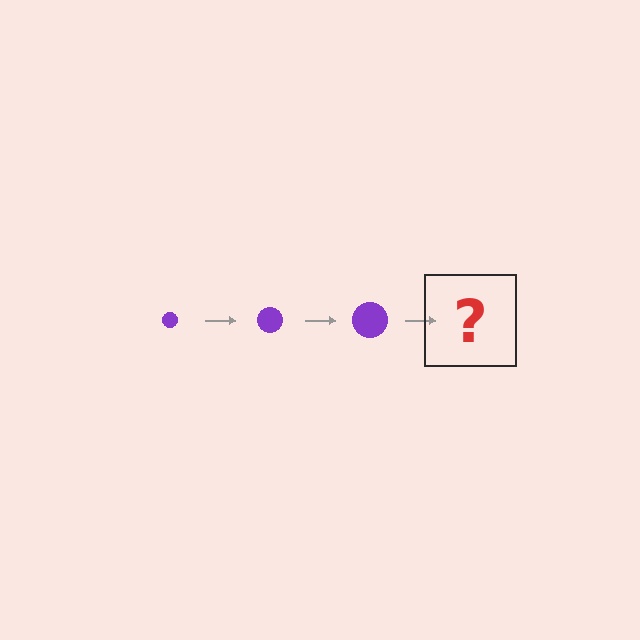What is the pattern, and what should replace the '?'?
The pattern is that the circle gets progressively larger each step. The '?' should be a purple circle, larger than the previous one.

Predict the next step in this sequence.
The next step is a purple circle, larger than the previous one.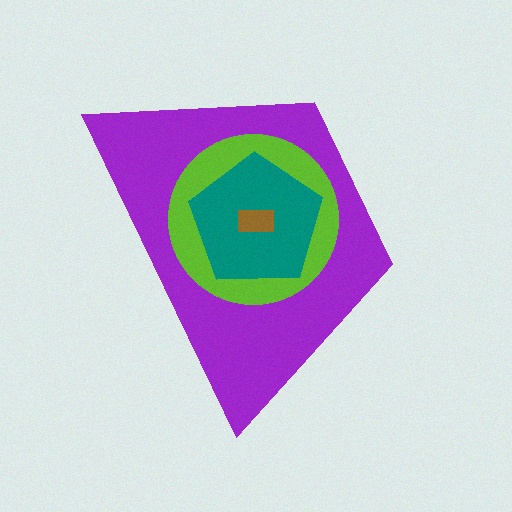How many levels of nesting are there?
4.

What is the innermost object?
The brown rectangle.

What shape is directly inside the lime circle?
The teal pentagon.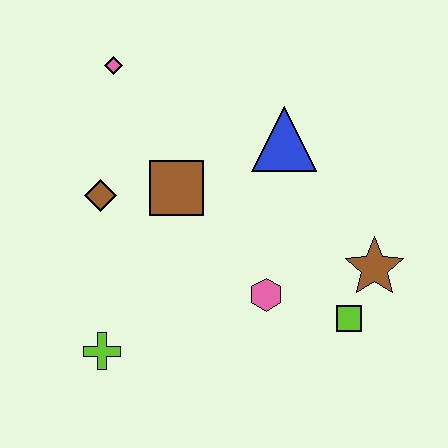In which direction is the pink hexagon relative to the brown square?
The pink hexagon is below the brown square.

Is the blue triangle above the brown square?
Yes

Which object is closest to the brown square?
The brown diamond is closest to the brown square.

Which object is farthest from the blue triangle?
The lime cross is farthest from the blue triangle.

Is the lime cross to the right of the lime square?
No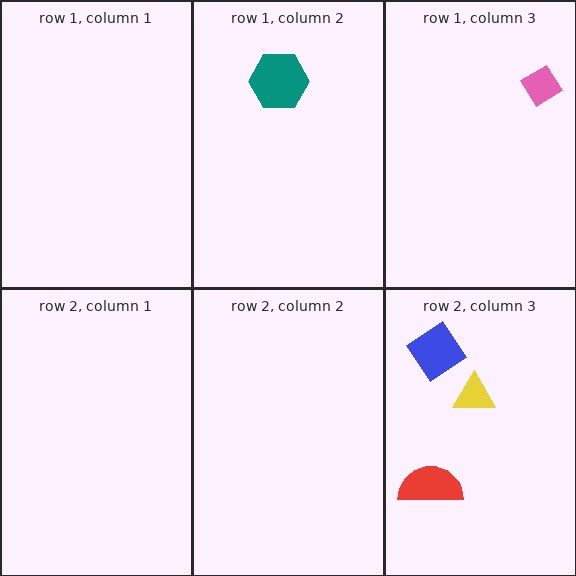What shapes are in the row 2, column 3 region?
The red semicircle, the yellow triangle, the blue diamond.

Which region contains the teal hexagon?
The row 1, column 2 region.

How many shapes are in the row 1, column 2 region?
1.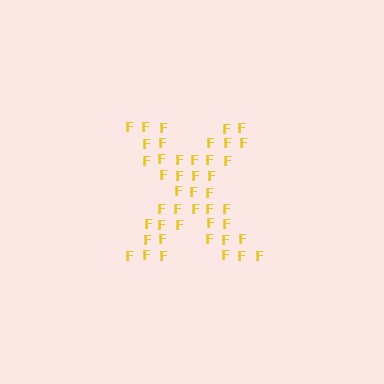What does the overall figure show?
The overall figure shows the letter X.